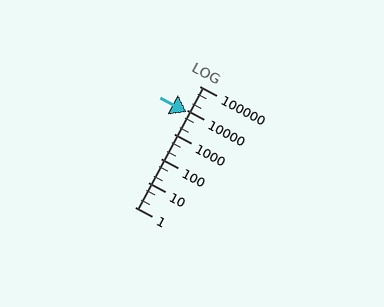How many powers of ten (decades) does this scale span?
The scale spans 5 decades, from 1 to 100000.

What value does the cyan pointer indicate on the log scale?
The pointer indicates approximately 8400.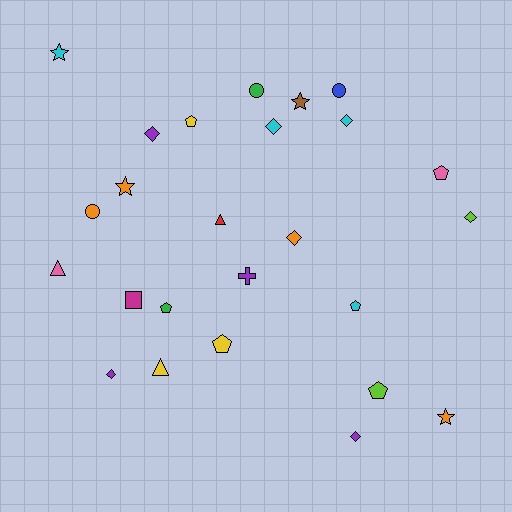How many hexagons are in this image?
There are no hexagons.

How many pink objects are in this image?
There are 2 pink objects.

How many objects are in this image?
There are 25 objects.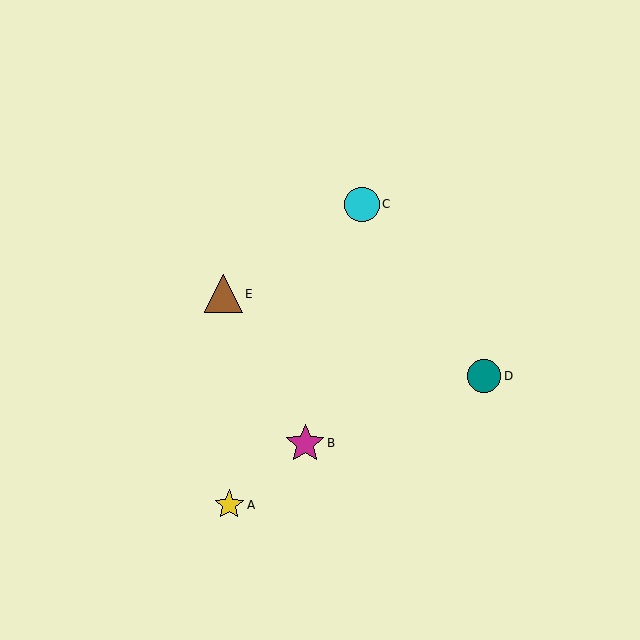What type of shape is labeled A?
Shape A is a yellow star.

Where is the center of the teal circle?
The center of the teal circle is at (484, 376).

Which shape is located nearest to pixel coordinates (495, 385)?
The teal circle (labeled D) at (484, 376) is nearest to that location.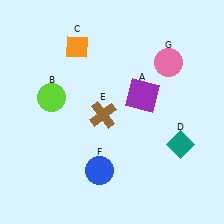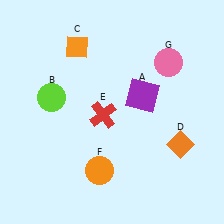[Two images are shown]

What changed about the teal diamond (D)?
In Image 1, D is teal. In Image 2, it changed to orange.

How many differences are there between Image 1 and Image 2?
There are 3 differences between the two images.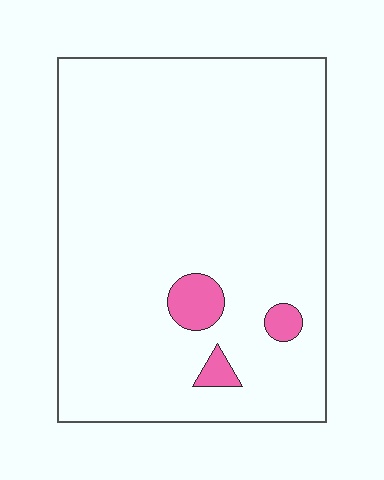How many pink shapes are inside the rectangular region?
3.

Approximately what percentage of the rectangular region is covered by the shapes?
Approximately 5%.